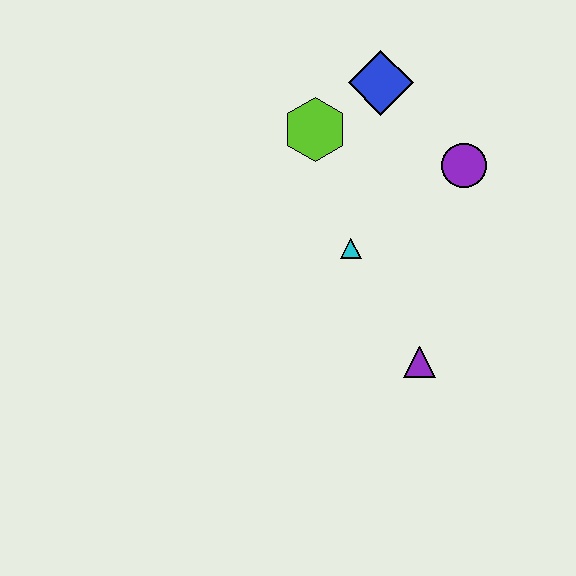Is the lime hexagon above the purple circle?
Yes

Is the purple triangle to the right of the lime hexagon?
Yes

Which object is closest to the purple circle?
The blue diamond is closest to the purple circle.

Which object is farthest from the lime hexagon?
The purple triangle is farthest from the lime hexagon.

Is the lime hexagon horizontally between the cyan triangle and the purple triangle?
No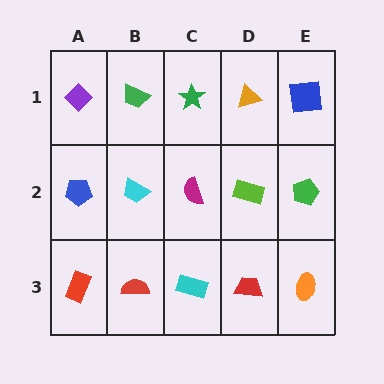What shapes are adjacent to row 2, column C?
A green star (row 1, column C), a cyan rectangle (row 3, column C), a cyan trapezoid (row 2, column B), a lime rectangle (row 2, column D).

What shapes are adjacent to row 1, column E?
A green pentagon (row 2, column E), an orange triangle (row 1, column D).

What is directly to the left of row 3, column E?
A red trapezoid.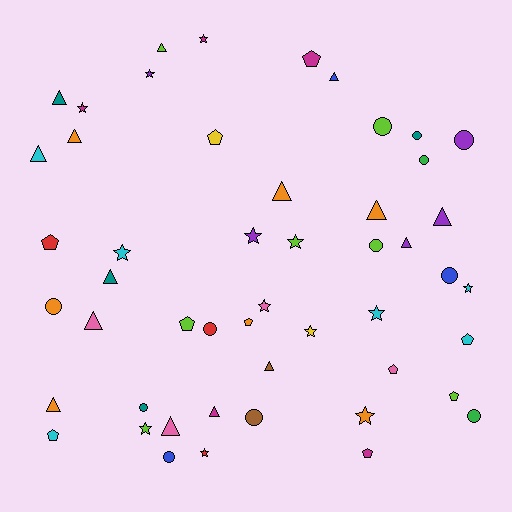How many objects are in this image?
There are 50 objects.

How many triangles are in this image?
There are 15 triangles.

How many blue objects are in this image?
There are 3 blue objects.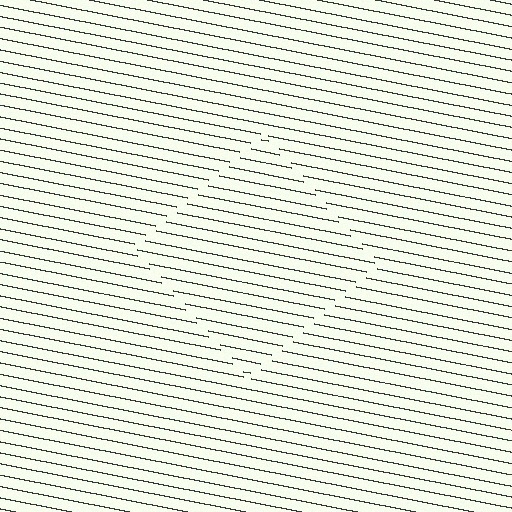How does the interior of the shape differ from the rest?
The interior of the shape contains the same grating, shifted by half a period — the contour is defined by the phase discontinuity where line-ends from the inner and outer gratings abut.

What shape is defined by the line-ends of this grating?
An illusory square. The interior of the shape contains the same grating, shifted by half a period — the contour is defined by the phase discontinuity where line-ends from the inner and outer gratings abut.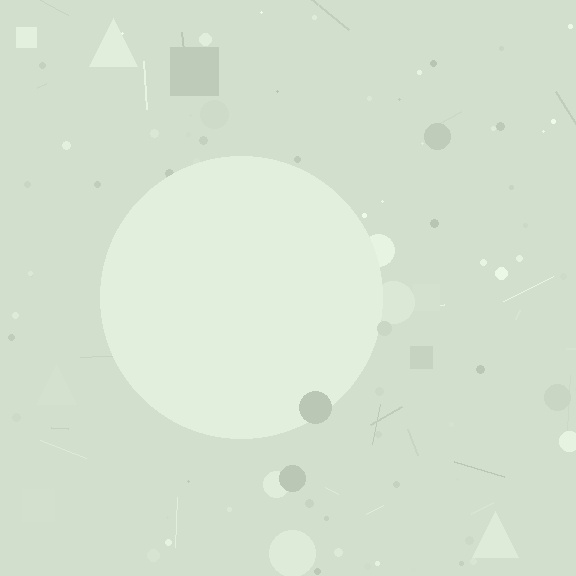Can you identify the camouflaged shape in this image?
The camouflaged shape is a circle.